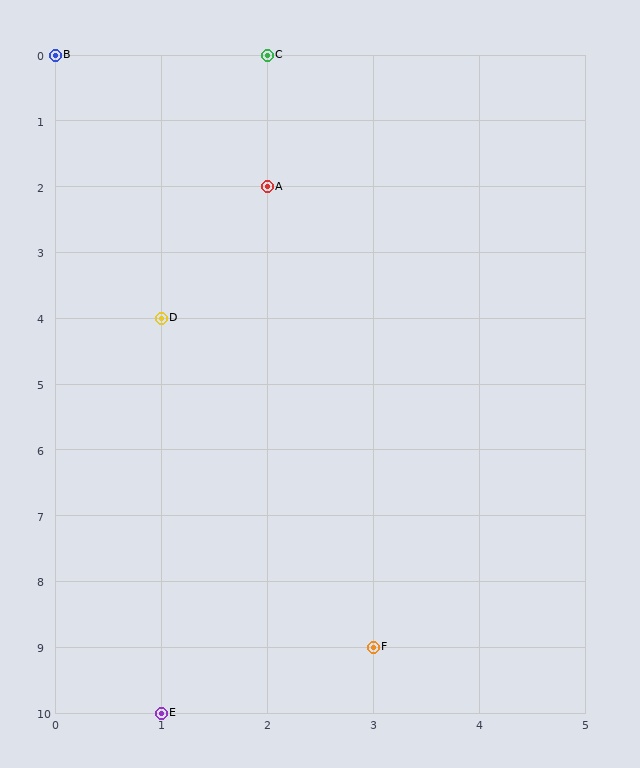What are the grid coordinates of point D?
Point D is at grid coordinates (1, 4).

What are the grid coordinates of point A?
Point A is at grid coordinates (2, 2).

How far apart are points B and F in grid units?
Points B and F are 3 columns and 9 rows apart (about 9.5 grid units diagonally).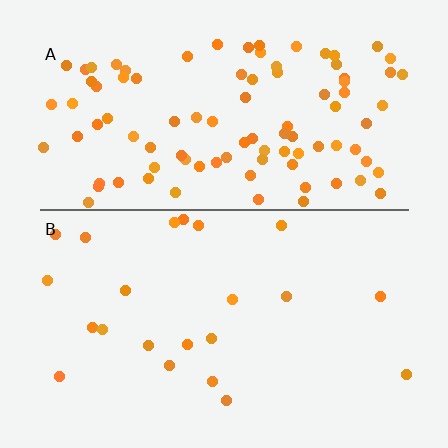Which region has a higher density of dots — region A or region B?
A (the top).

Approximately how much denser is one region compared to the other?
Approximately 4.4× — region A over region B.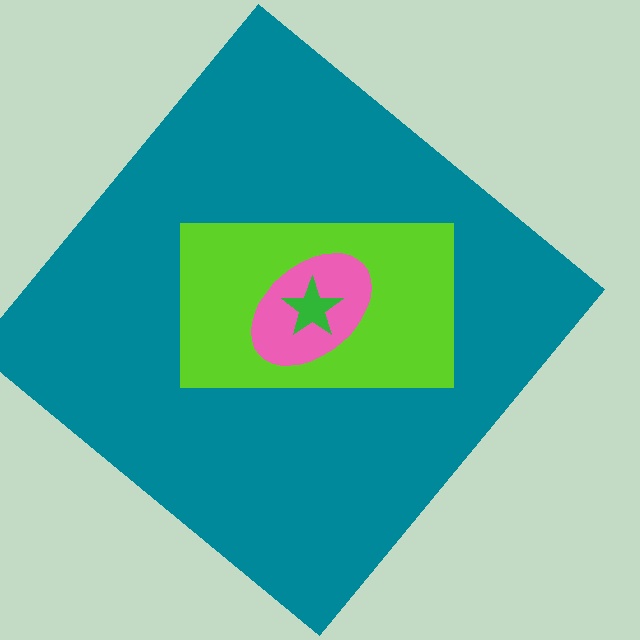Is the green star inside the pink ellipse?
Yes.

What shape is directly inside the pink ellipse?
The green star.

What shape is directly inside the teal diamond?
The lime rectangle.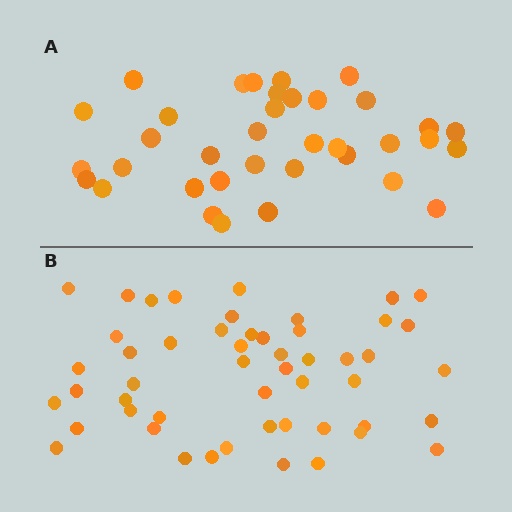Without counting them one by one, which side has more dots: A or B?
Region B (the bottom region) has more dots.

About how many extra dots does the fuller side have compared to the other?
Region B has approximately 15 more dots than region A.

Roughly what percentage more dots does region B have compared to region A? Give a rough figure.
About 40% more.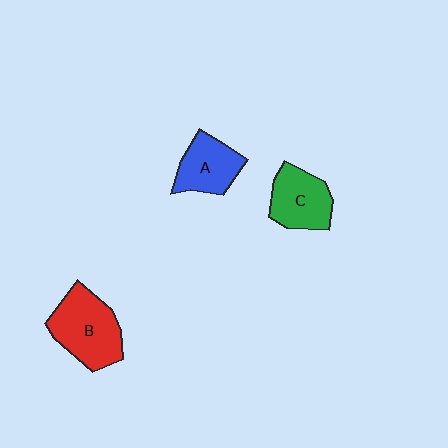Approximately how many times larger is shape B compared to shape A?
Approximately 1.4 times.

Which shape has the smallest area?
Shape A (blue).